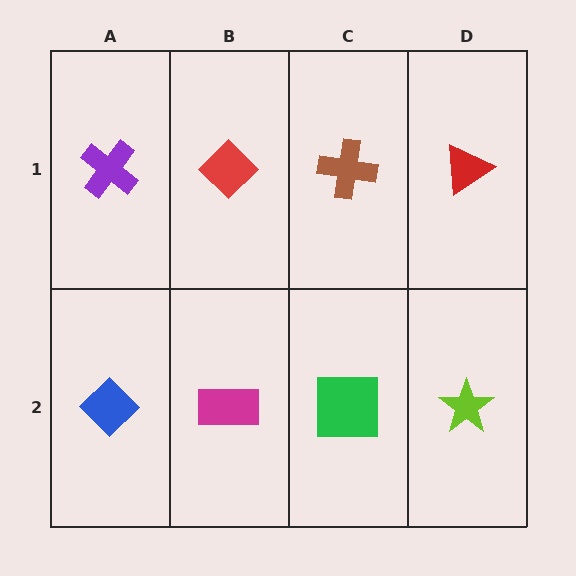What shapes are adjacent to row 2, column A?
A purple cross (row 1, column A), a magenta rectangle (row 2, column B).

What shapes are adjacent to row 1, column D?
A lime star (row 2, column D), a brown cross (row 1, column C).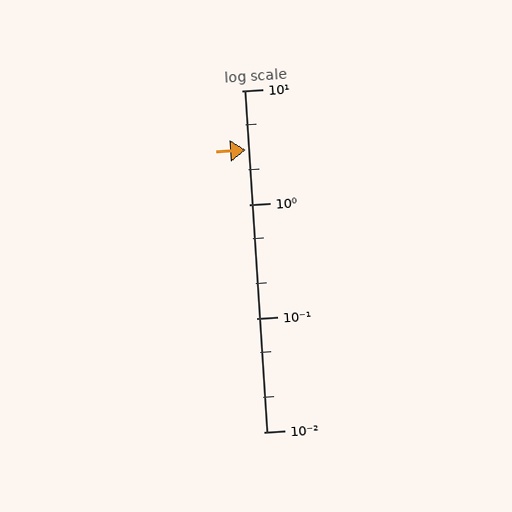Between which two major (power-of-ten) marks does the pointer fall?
The pointer is between 1 and 10.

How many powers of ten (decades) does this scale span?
The scale spans 3 decades, from 0.01 to 10.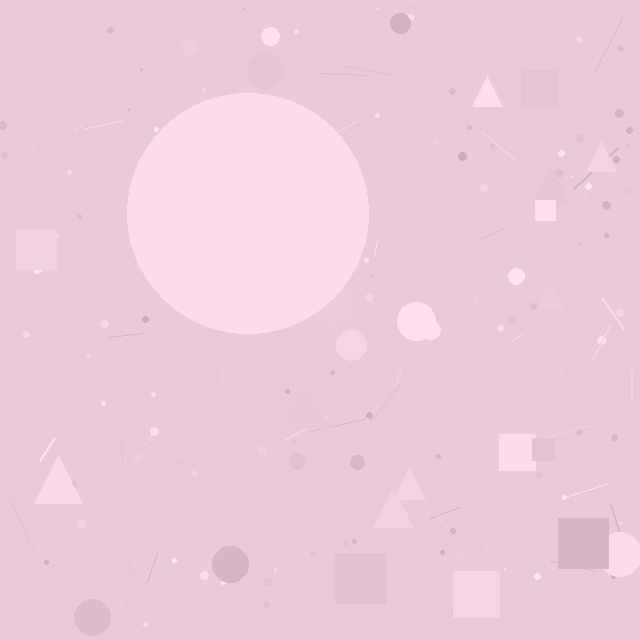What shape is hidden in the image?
A circle is hidden in the image.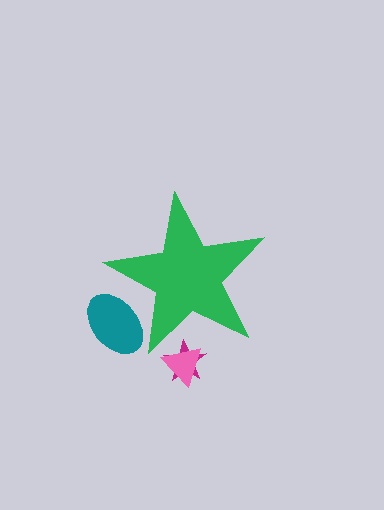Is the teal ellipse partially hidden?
Yes, the teal ellipse is partially hidden behind the green star.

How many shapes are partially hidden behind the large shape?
3 shapes are partially hidden.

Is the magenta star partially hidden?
Yes, the magenta star is partially hidden behind the green star.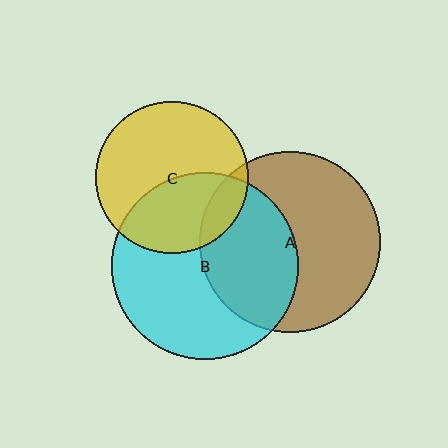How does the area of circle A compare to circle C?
Approximately 1.4 times.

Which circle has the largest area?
Circle B (cyan).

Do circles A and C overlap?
Yes.